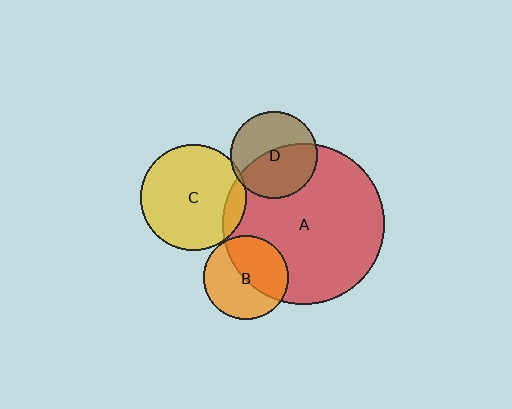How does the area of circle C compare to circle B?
Approximately 1.6 times.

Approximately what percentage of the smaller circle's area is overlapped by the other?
Approximately 50%.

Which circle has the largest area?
Circle A (red).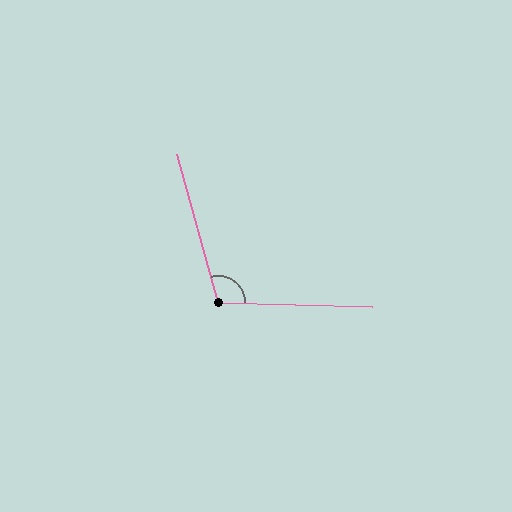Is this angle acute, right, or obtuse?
It is obtuse.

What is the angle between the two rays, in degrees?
Approximately 107 degrees.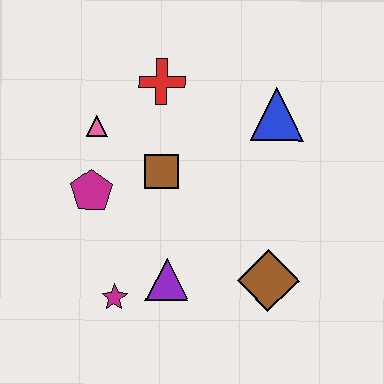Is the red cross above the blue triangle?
Yes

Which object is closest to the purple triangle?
The magenta star is closest to the purple triangle.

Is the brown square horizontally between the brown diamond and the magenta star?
Yes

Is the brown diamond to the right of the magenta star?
Yes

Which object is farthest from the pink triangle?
The brown diamond is farthest from the pink triangle.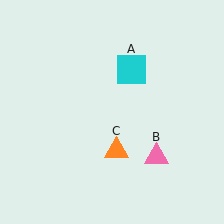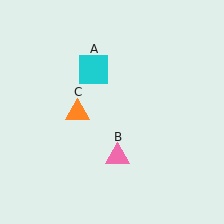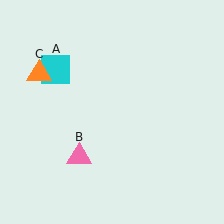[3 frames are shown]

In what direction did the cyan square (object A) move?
The cyan square (object A) moved left.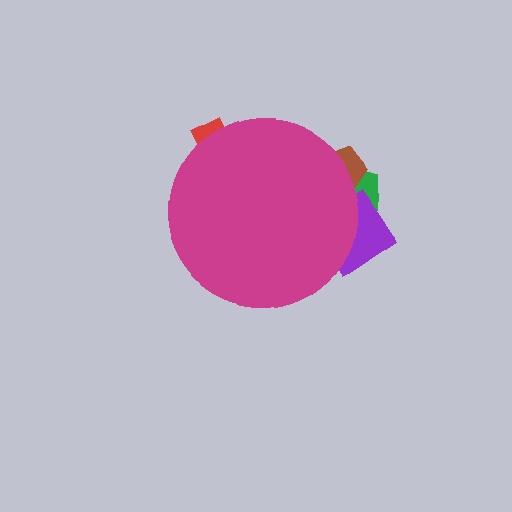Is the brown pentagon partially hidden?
Yes, the brown pentagon is partially hidden behind the magenta circle.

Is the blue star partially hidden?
Yes, the blue star is partially hidden behind the magenta circle.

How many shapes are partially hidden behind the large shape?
5 shapes are partially hidden.